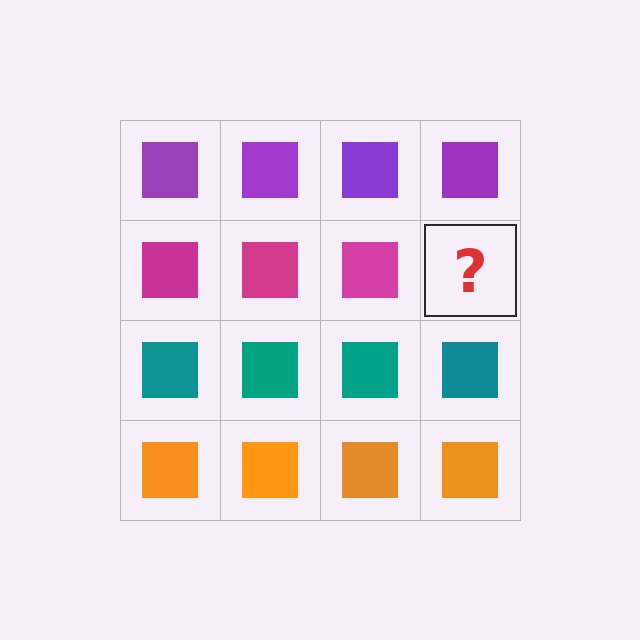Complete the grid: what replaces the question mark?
The question mark should be replaced with a magenta square.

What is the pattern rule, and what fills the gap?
The rule is that each row has a consistent color. The gap should be filled with a magenta square.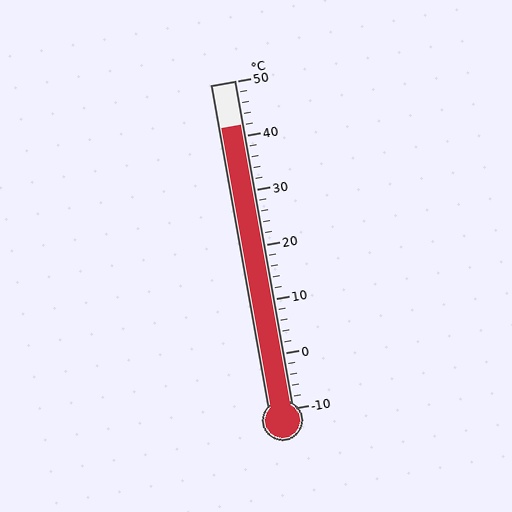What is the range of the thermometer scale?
The thermometer scale ranges from -10°C to 50°C.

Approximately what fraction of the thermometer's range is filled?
The thermometer is filled to approximately 85% of its range.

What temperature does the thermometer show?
The thermometer shows approximately 42°C.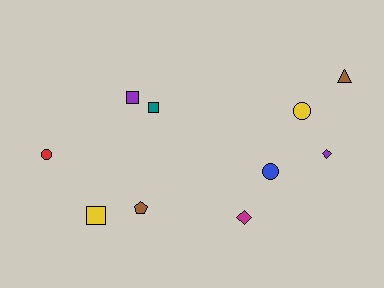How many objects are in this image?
There are 10 objects.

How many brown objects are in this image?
There are 2 brown objects.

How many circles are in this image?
There are 3 circles.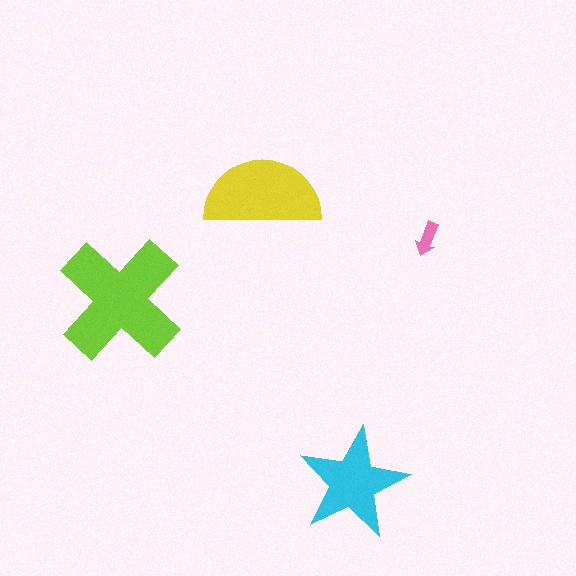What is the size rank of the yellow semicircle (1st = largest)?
2nd.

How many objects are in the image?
There are 4 objects in the image.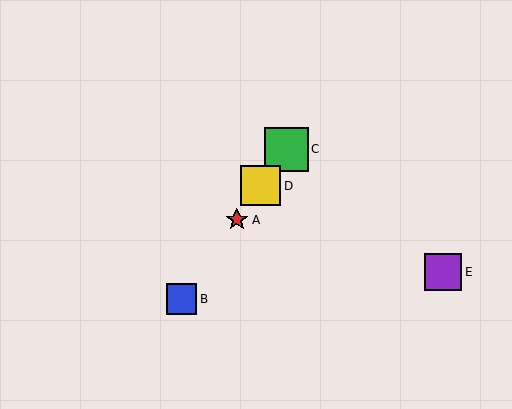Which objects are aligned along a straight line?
Objects A, B, C, D are aligned along a straight line.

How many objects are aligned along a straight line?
4 objects (A, B, C, D) are aligned along a straight line.